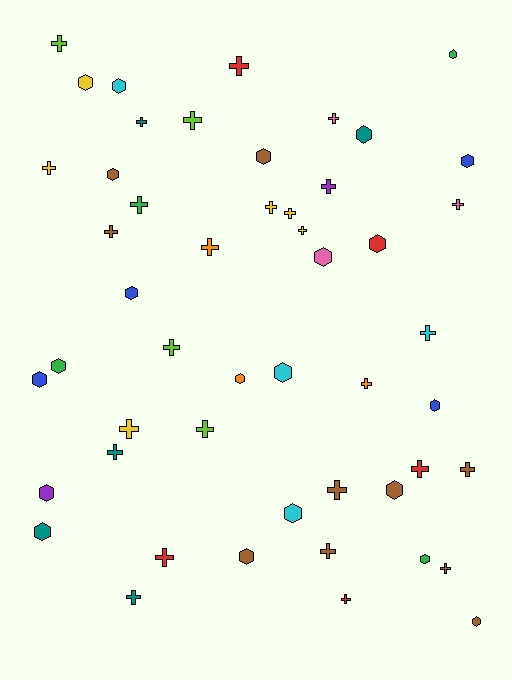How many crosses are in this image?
There are 28 crosses.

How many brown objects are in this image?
There are 10 brown objects.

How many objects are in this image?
There are 50 objects.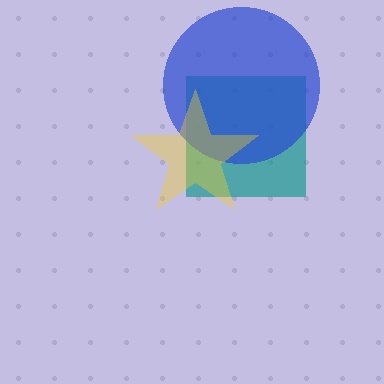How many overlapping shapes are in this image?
There are 3 overlapping shapes in the image.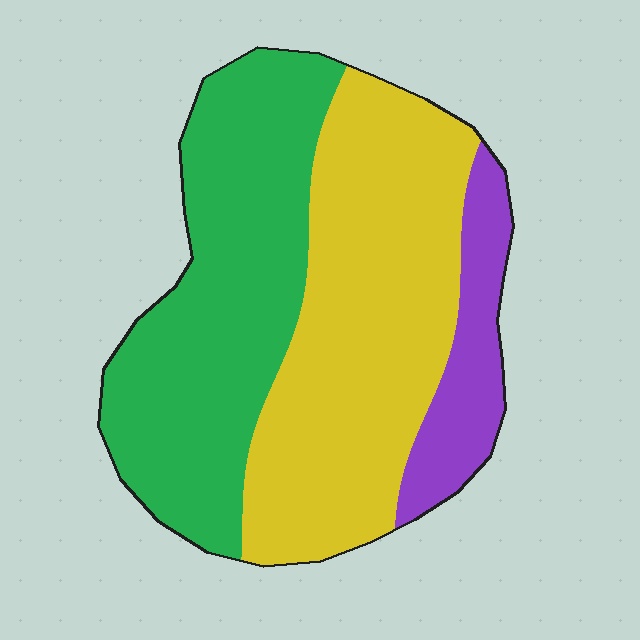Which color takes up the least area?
Purple, at roughly 15%.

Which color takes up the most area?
Yellow, at roughly 45%.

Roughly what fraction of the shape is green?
Green takes up between a third and a half of the shape.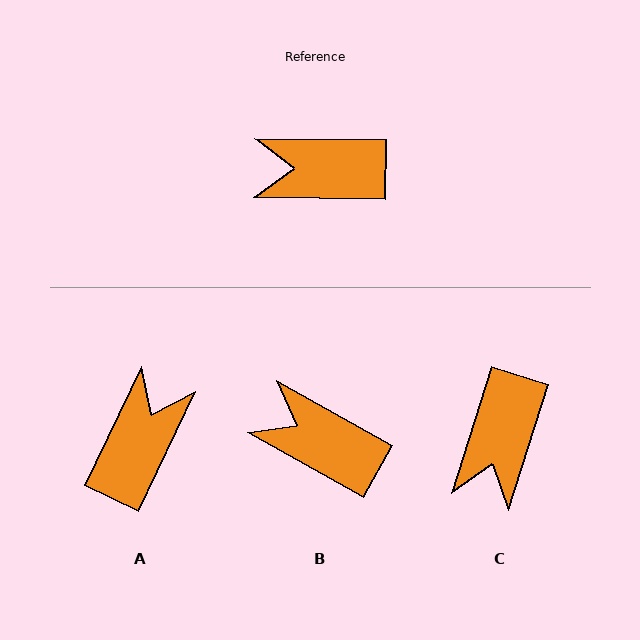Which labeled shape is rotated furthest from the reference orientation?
A, about 115 degrees away.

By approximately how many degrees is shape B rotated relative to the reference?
Approximately 29 degrees clockwise.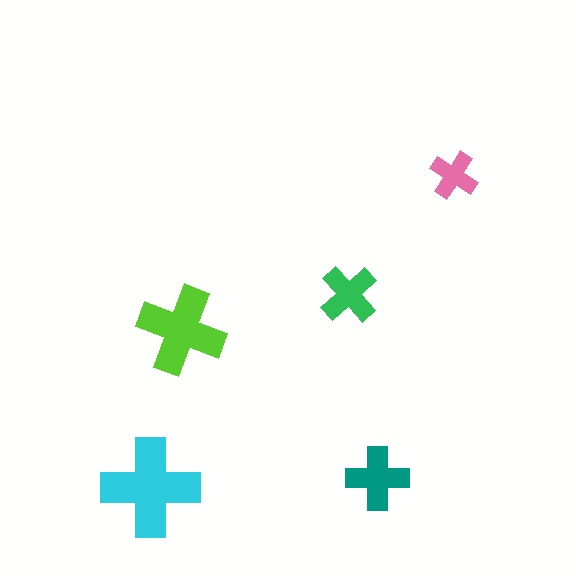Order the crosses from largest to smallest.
the cyan one, the lime one, the teal one, the green one, the pink one.